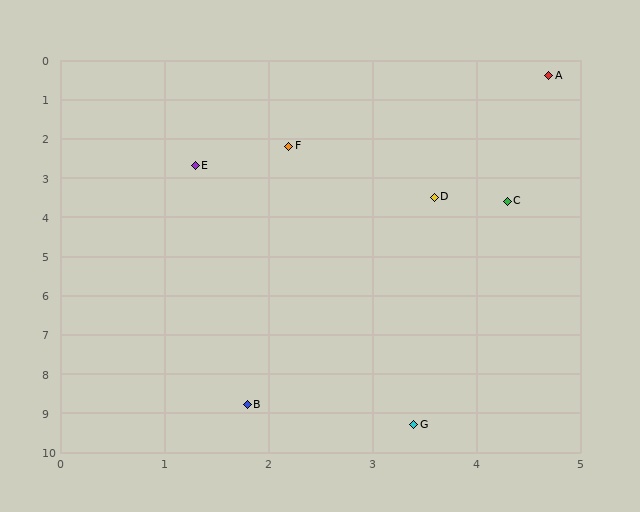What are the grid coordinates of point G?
Point G is at approximately (3.4, 9.3).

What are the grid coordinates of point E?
Point E is at approximately (1.3, 2.7).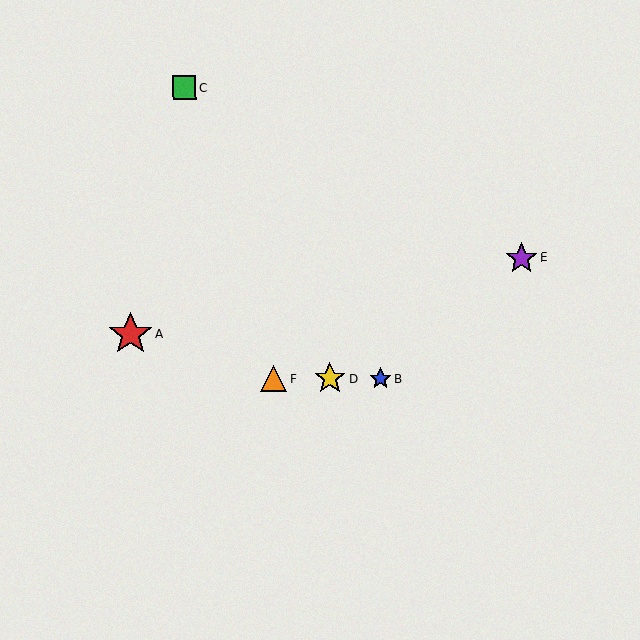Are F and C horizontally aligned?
No, F is at y≈379 and C is at y≈88.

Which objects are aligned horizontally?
Objects B, D, F are aligned horizontally.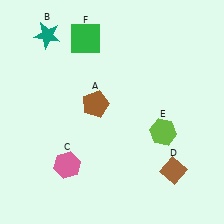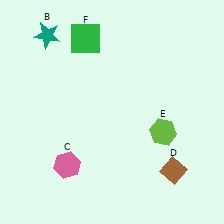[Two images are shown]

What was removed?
The brown pentagon (A) was removed in Image 2.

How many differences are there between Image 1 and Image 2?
There is 1 difference between the two images.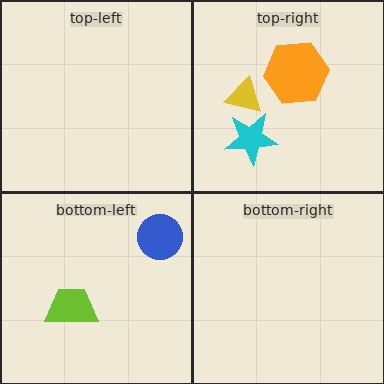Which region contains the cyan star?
The top-right region.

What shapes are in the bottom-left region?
The blue circle, the lime trapezoid.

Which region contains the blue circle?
The bottom-left region.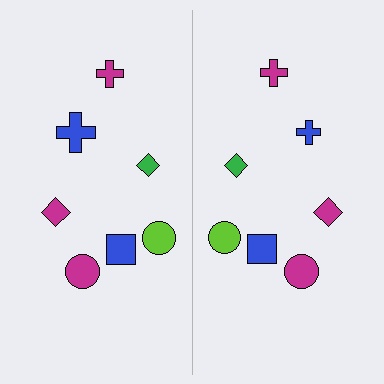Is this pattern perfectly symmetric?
No, the pattern is not perfectly symmetric. The blue cross on the right side has a different size than its mirror counterpart.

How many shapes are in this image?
There are 14 shapes in this image.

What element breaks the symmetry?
The blue cross on the right side has a different size than its mirror counterpart.